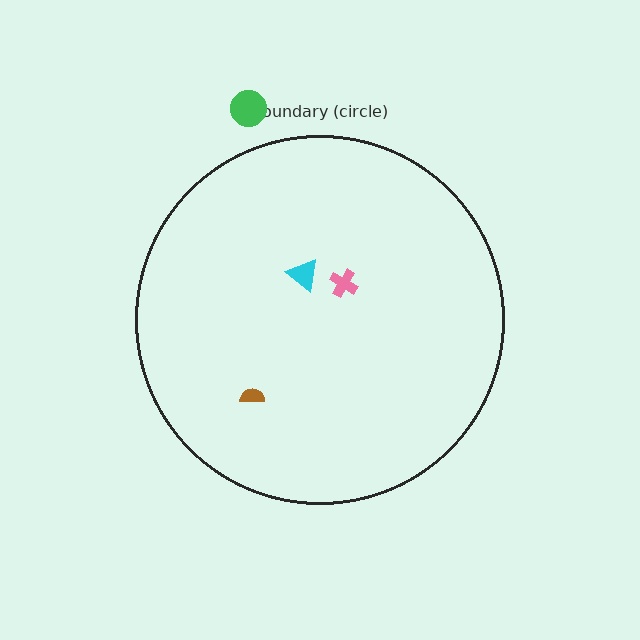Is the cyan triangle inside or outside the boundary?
Inside.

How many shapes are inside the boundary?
3 inside, 1 outside.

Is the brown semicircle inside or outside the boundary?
Inside.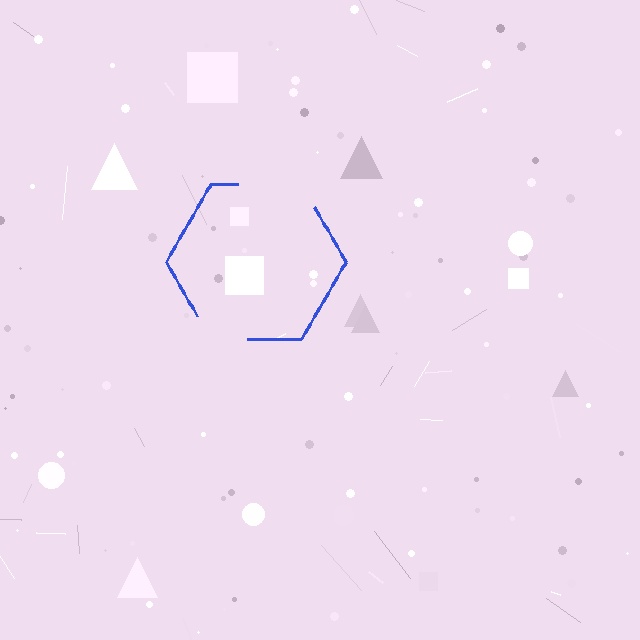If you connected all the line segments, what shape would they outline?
They would outline a hexagon.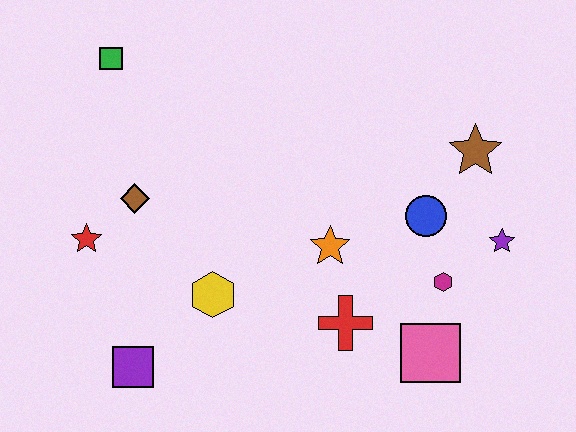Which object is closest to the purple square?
The yellow hexagon is closest to the purple square.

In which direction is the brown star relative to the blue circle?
The brown star is above the blue circle.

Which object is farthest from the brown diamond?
The purple star is farthest from the brown diamond.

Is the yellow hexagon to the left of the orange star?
Yes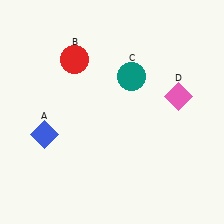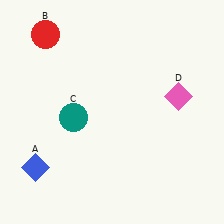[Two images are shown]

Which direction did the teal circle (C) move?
The teal circle (C) moved left.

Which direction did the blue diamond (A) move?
The blue diamond (A) moved down.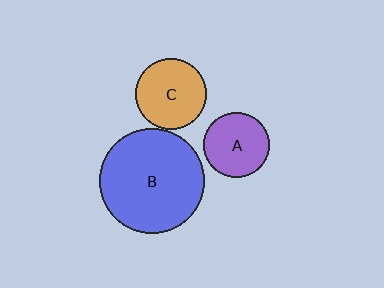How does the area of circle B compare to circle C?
Approximately 2.2 times.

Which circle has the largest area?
Circle B (blue).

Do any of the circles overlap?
No, none of the circles overlap.